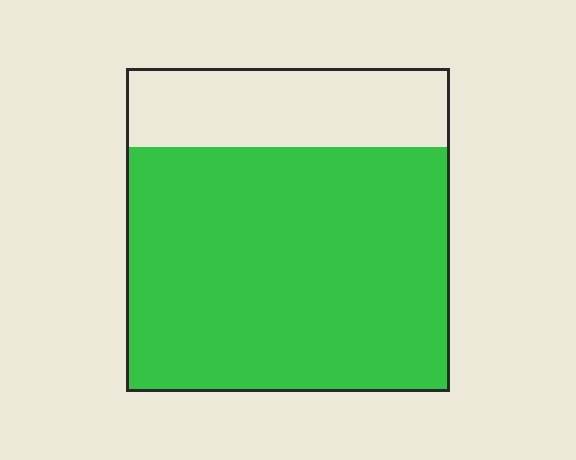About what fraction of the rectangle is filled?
About three quarters (3/4).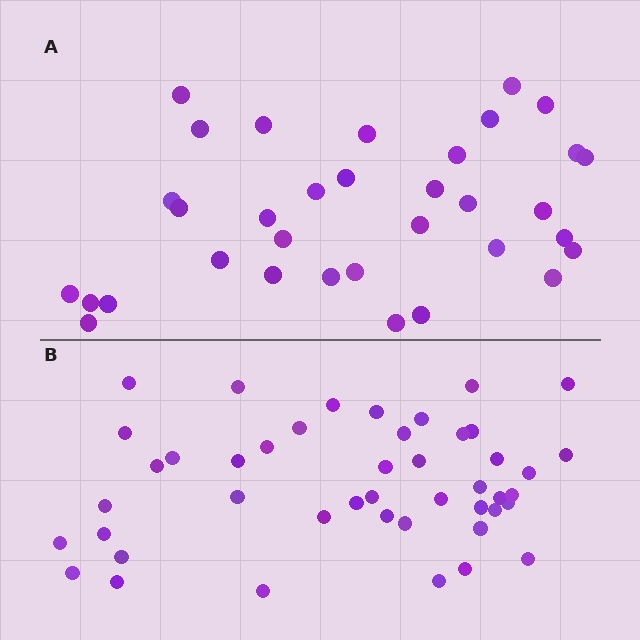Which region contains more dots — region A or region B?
Region B (the bottom region) has more dots.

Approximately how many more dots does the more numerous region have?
Region B has roughly 12 or so more dots than region A.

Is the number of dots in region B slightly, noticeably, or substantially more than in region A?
Region B has noticeably more, but not dramatically so. The ratio is roughly 1.3 to 1.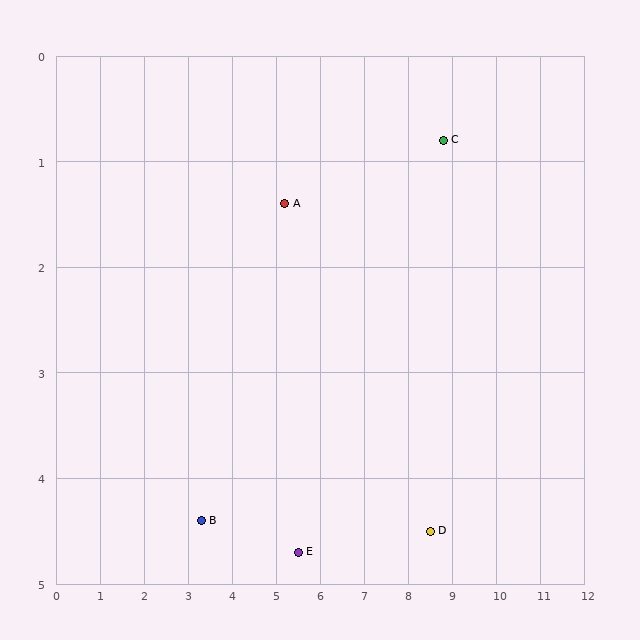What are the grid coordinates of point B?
Point B is at approximately (3.3, 4.4).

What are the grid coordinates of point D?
Point D is at approximately (8.5, 4.5).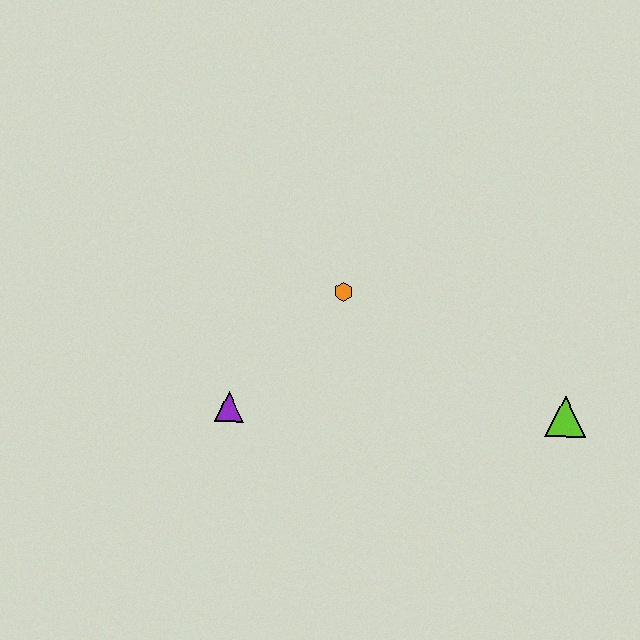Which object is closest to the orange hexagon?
The purple triangle is closest to the orange hexagon.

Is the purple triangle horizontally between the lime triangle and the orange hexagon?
No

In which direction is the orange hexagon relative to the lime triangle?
The orange hexagon is to the left of the lime triangle.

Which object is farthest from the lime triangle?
The purple triangle is farthest from the lime triangle.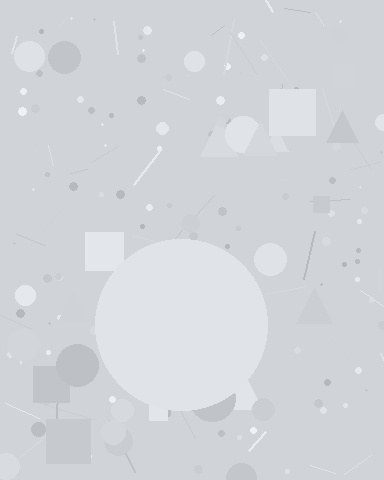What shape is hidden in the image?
A circle is hidden in the image.